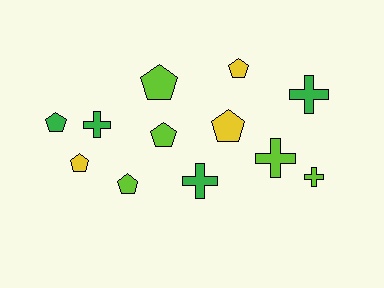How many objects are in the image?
There are 12 objects.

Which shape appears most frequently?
Pentagon, with 7 objects.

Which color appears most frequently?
Lime, with 5 objects.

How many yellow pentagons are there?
There are 3 yellow pentagons.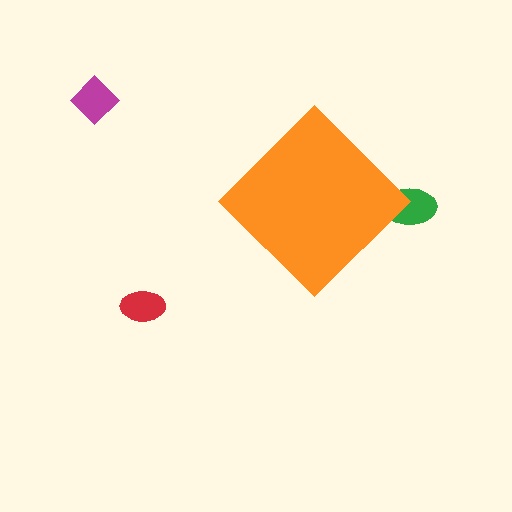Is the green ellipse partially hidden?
Yes, the green ellipse is partially hidden behind the orange diamond.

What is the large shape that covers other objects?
An orange diamond.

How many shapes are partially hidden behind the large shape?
1 shape is partially hidden.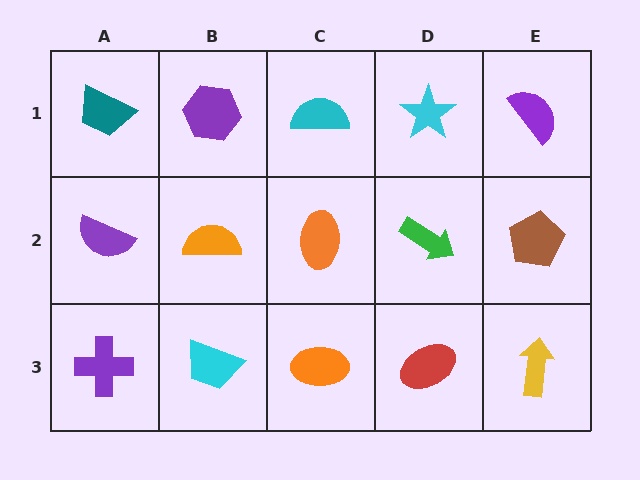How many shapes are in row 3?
5 shapes.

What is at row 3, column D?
A red ellipse.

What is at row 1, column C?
A cyan semicircle.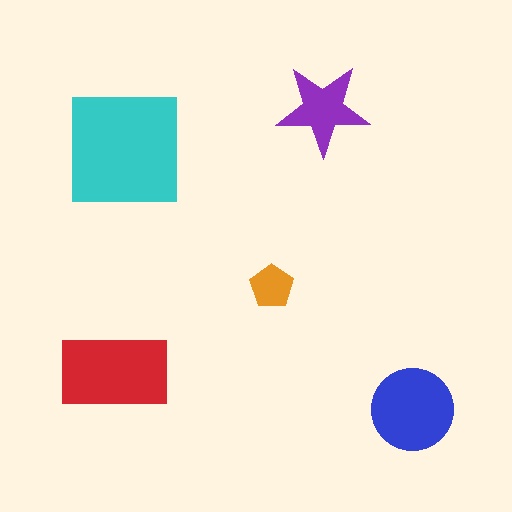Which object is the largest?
The cyan square.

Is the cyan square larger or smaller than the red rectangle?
Larger.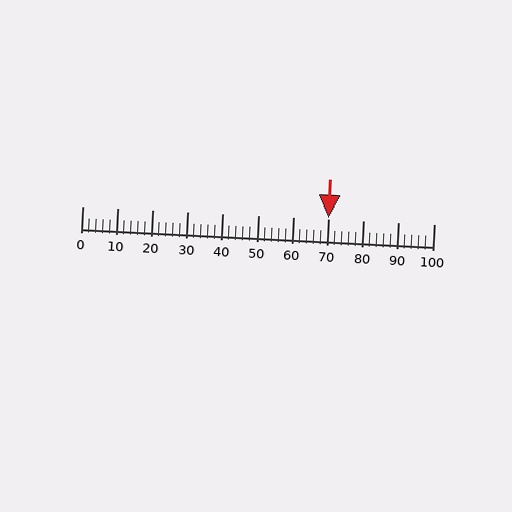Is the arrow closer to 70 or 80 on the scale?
The arrow is closer to 70.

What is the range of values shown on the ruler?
The ruler shows values from 0 to 100.